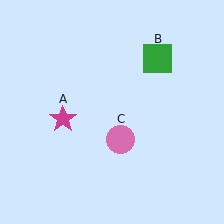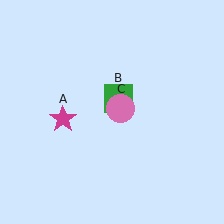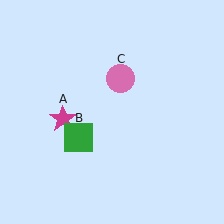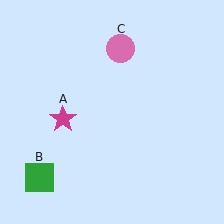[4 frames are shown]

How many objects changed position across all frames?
2 objects changed position: green square (object B), pink circle (object C).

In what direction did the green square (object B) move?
The green square (object B) moved down and to the left.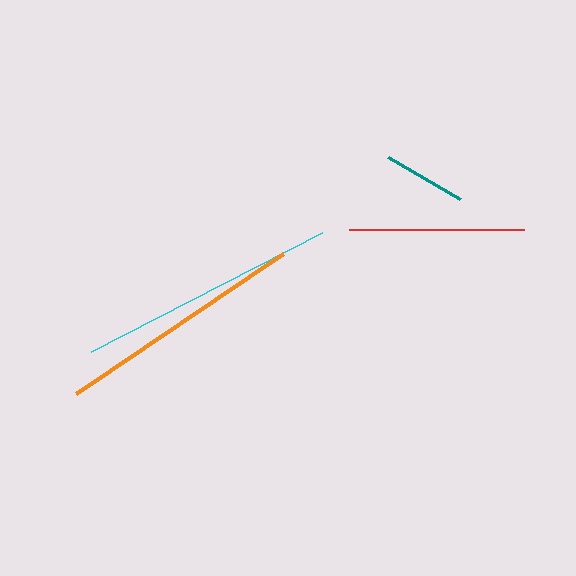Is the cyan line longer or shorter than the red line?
The cyan line is longer than the red line.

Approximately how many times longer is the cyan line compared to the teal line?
The cyan line is approximately 3.1 times the length of the teal line.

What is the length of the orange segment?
The orange segment is approximately 250 pixels long.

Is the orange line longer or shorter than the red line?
The orange line is longer than the red line.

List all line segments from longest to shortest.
From longest to shortest: cyan, orange, red, teal.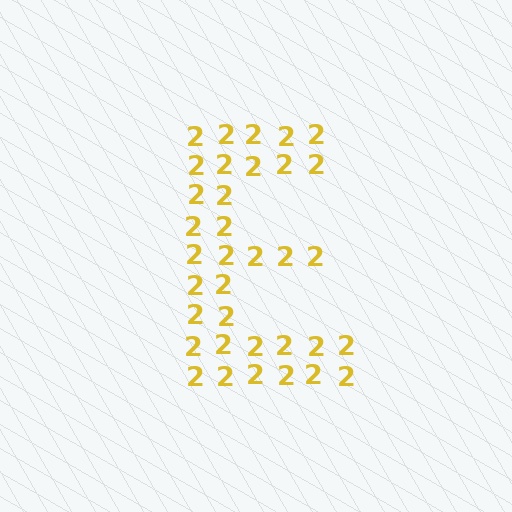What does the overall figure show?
The overall figure shows the letter E.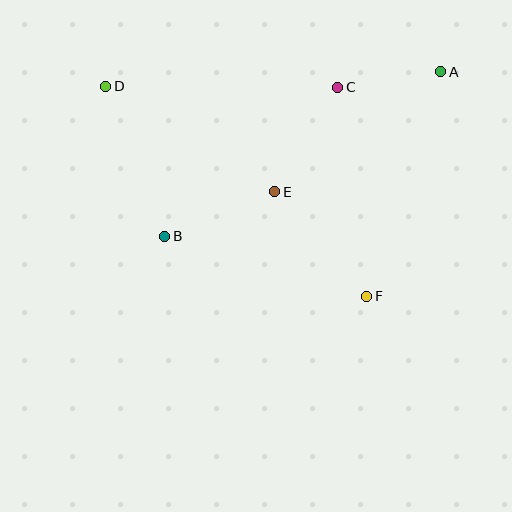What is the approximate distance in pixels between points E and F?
The distance between E and F is approximately 139 pixels.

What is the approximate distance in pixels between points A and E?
The distance between A and E is approximately 205 pixels.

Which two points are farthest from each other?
Points A and D are farthest from each other.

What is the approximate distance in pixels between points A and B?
The distance between A and B is approximately 321 pixels.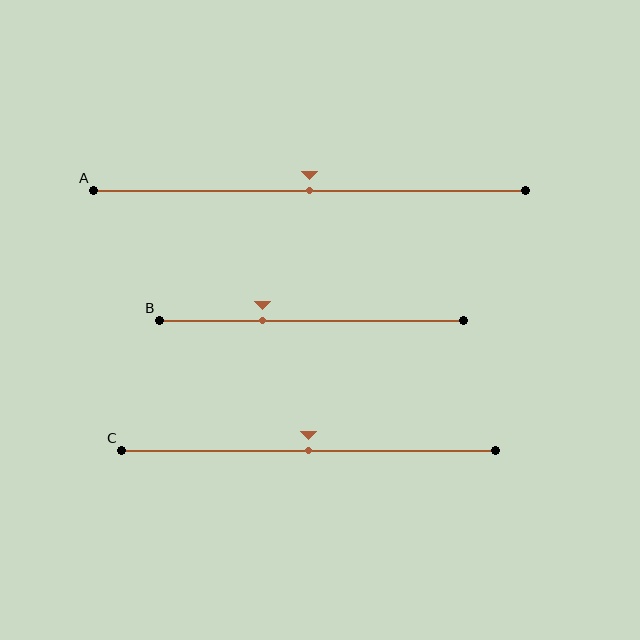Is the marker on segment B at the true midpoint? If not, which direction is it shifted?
No, the marker on segment B is shifted to the left by about 16% of the segment length.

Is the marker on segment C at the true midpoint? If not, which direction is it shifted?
Yes, the marker on segment C is at the true midpoint.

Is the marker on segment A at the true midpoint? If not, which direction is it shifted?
Yes, the marker on segment A is at the true midpoint.